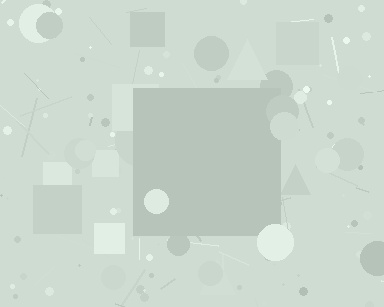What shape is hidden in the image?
A square is hidden in the image.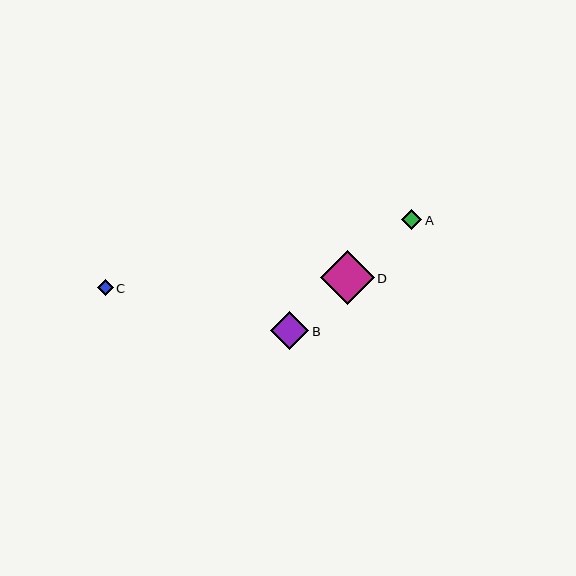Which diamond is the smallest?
Diamond C is the smallest with a size of approximately 16 pixels.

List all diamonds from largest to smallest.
From largest to smallest: D, B, A, C.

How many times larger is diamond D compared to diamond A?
Diamond D is approximately 2.7 times the size of diamond A.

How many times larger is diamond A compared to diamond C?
Diamond A is approximately 1.3 times the size of diamond C.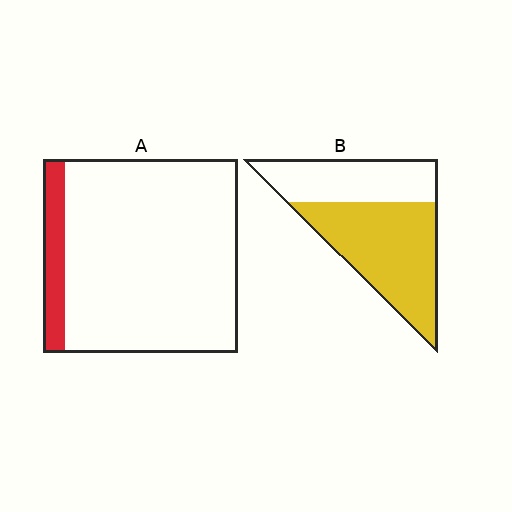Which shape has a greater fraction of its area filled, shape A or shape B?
Shape B.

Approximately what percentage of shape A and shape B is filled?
A is approximately 10% and B is approximately 60%.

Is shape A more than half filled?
No.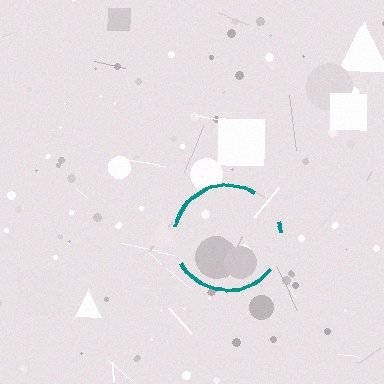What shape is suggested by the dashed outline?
The dashed outline suggests a circle.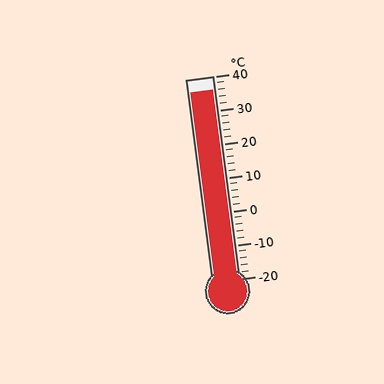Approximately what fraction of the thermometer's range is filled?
The thermometer is filled to approximately 95% of its range.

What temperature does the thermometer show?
The thermometer shows approximately 36°C.